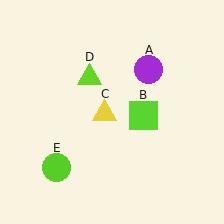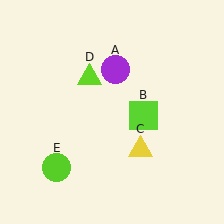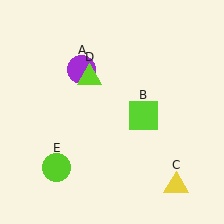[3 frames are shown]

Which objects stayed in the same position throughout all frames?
Lime square (object B) and lime triangle (object D) and lime circle (object E) remained stationary.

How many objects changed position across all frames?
2 objects changed position: purple circle (object A), yellow triangle (object C).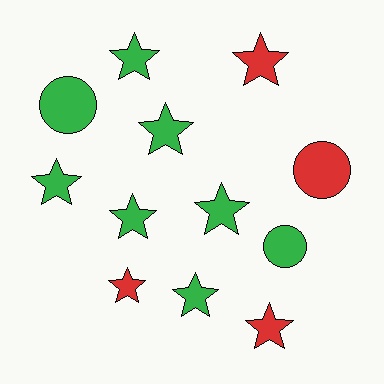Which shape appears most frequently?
Star, with 9 objects.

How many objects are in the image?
There are 12 objects.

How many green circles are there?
There are 2 green circles.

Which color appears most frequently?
Green, with 8 objects.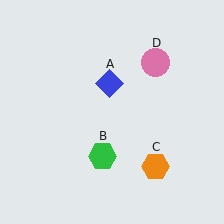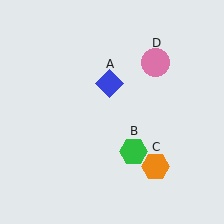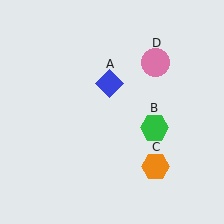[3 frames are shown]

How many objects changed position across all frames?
1 object changed position: green hexagon (object B).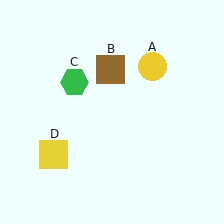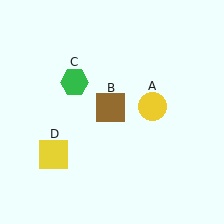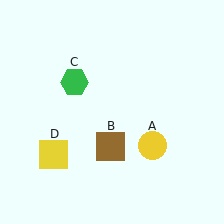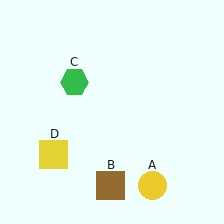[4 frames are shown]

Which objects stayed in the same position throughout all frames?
Green hexagon (object C) and yellow square (object D) remained stationary.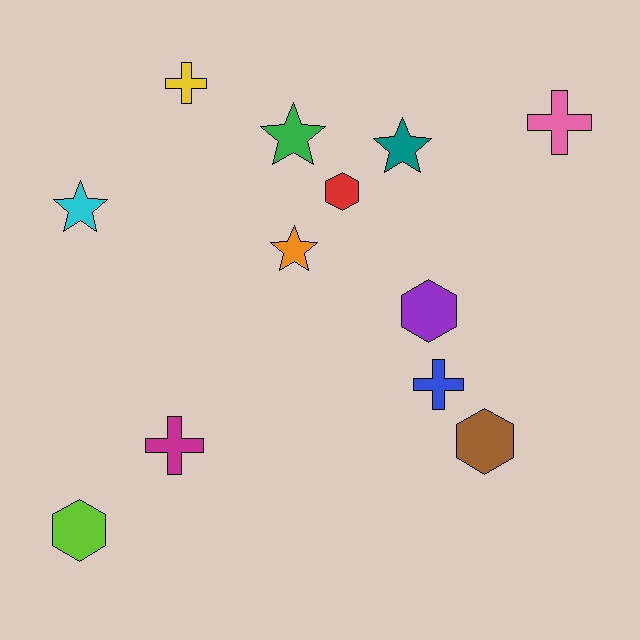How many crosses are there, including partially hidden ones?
There are 4 crosses.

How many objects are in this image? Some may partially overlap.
There are 12 objects.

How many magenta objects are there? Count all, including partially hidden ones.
There is 1 magenta object.